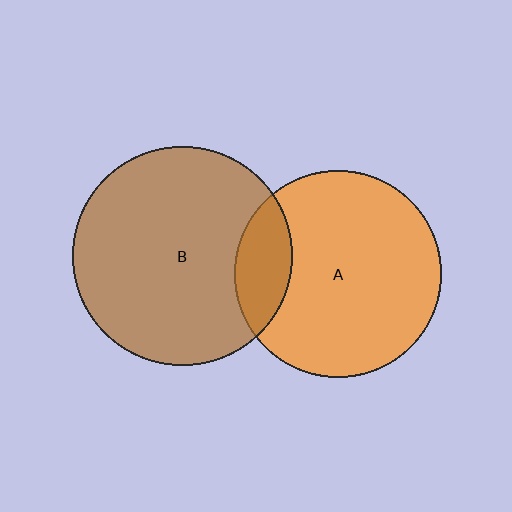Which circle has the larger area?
Circle B (brown).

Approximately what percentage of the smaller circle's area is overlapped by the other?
Approximately 15%.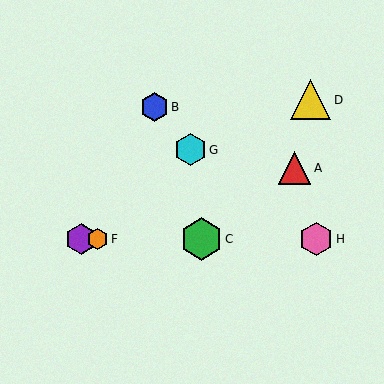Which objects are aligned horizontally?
Objects C, E, F, H are aligned horizontally.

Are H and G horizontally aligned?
No, H is at y≈239 and G is at y≈150.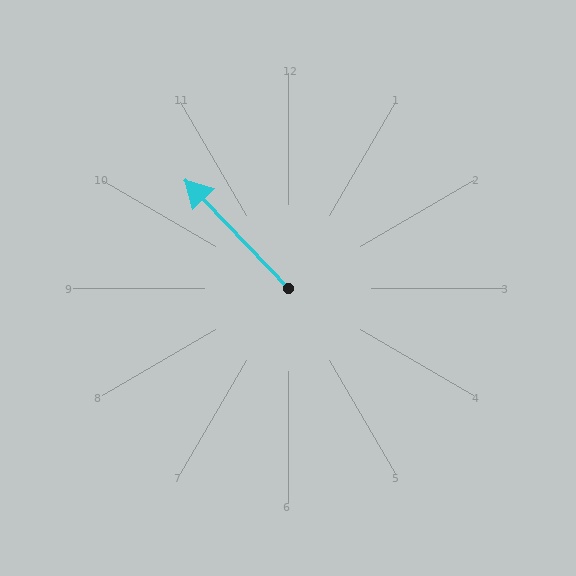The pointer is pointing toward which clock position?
Roughly 11 o'clock.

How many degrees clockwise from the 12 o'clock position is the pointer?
Approximately 316 degrees.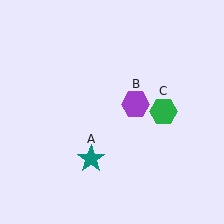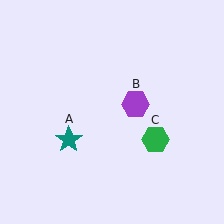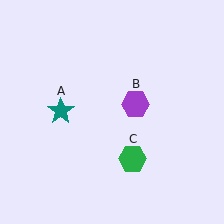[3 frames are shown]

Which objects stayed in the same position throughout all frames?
Purple hexagon (object B) remained stationary.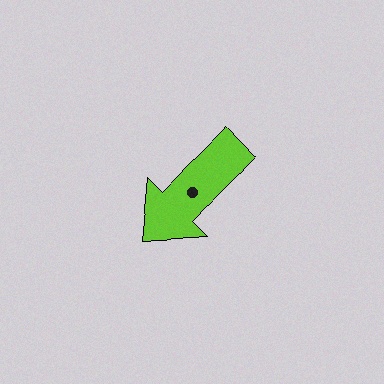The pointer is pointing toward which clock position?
Roughly 8 o'clock.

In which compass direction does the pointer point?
Southwest.